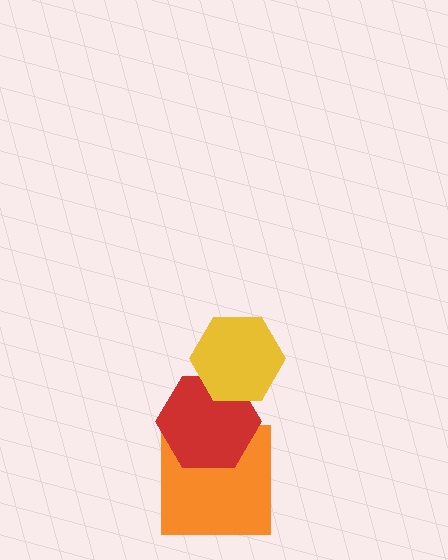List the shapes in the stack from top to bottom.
From top to bottom: the yellow hexagon, the red hexagon, the orange square.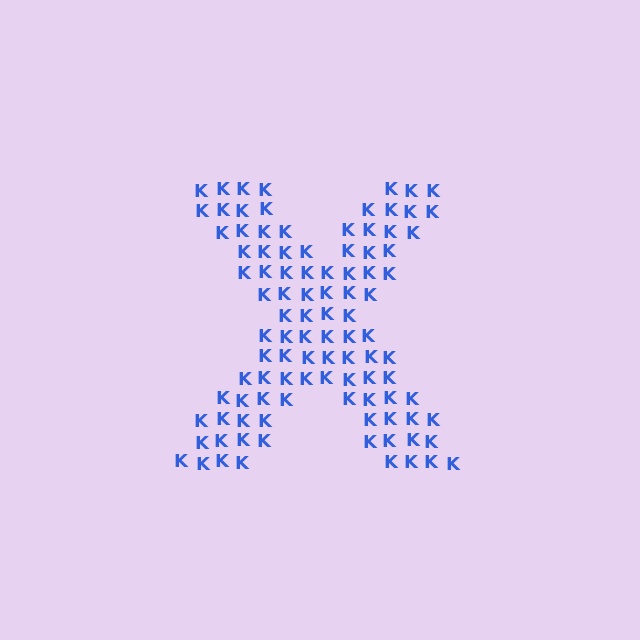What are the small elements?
The small elements are letter K's.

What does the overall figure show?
The overall figure shows the letter X.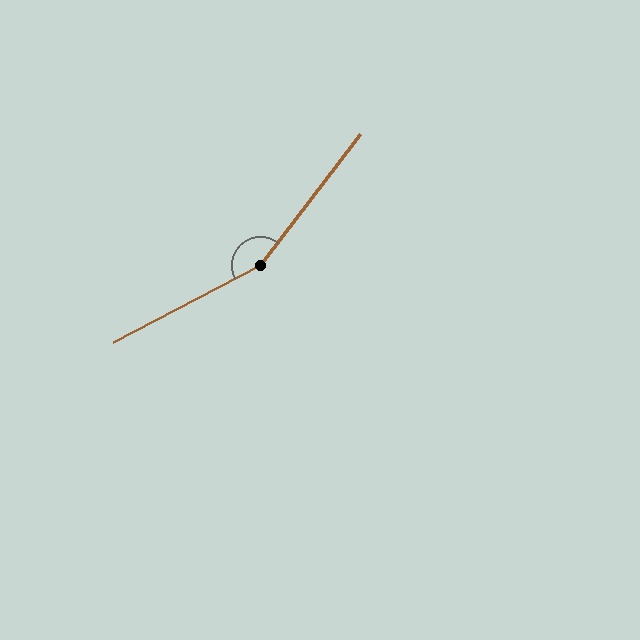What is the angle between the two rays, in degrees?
Approximately 155 degrees.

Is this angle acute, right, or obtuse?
It is obtuse.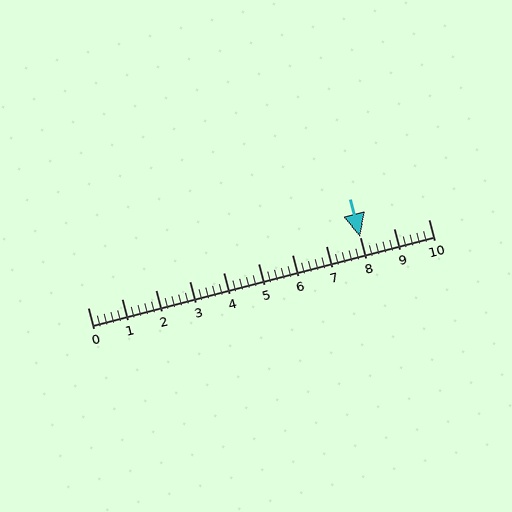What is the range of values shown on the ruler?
The ruler shows values from 0 to 10.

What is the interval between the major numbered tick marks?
The major tick marks are spaced 1 units apart.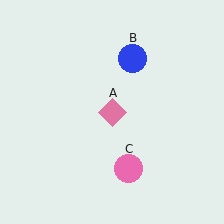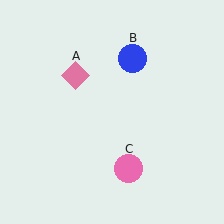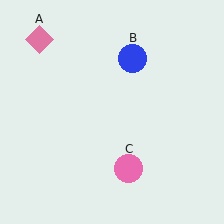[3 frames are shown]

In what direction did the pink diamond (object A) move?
The pink diamond (object A) moved up and to the left.